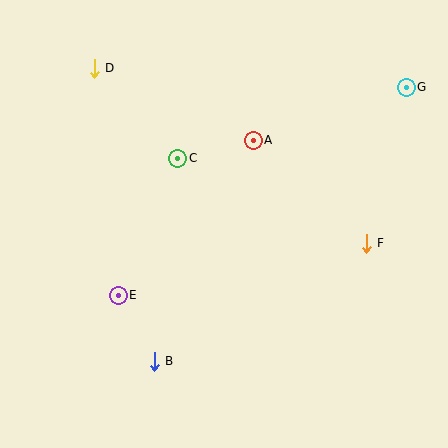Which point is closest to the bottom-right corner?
Point F is closest to the bottom-right corner.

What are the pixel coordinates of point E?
Point E is at (118, 295).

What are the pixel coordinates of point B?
Point B is at (154, 361).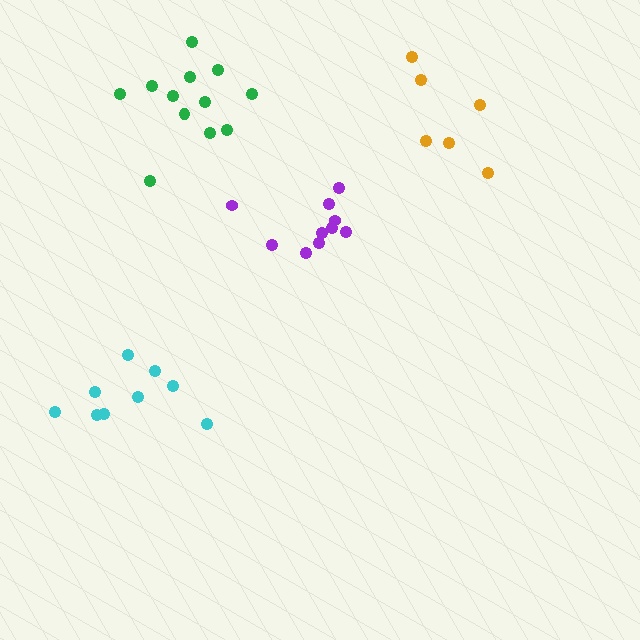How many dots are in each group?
Group 1: 9 dots, Group 2: 6 dots, Group 3: 10 dots, Group 4: 12 dots (37 total).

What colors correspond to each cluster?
The clusters are colored: cyan, orange, purple, green.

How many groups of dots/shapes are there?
There are 4 groups.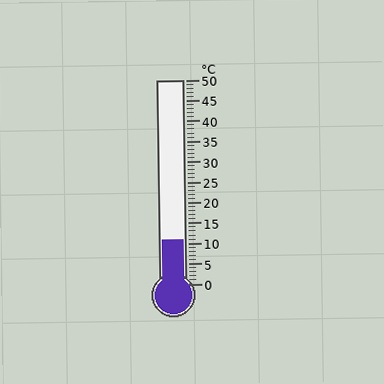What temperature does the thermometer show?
The thermometer shows approximately 11°C.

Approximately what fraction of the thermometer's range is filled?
The thermometer is filled to approximately 20% of its range.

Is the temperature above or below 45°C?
The temperature is below 45°C.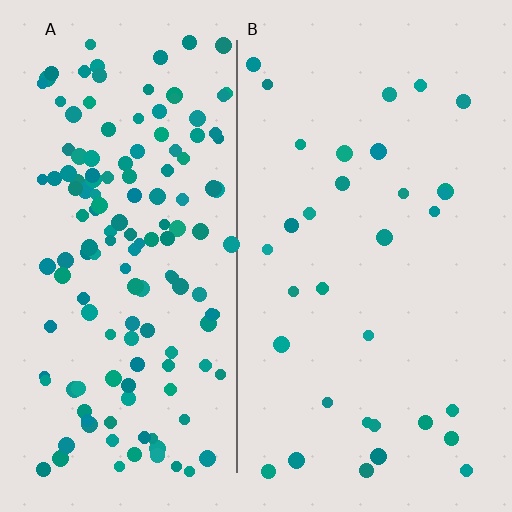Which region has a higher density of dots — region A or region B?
A (the left).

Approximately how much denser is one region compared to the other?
Approximately 4.5× — region A over region B.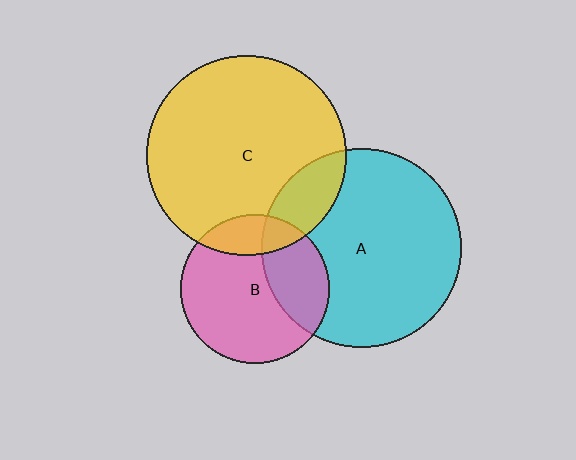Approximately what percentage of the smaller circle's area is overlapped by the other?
Approximately 15%.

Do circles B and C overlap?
Yes.